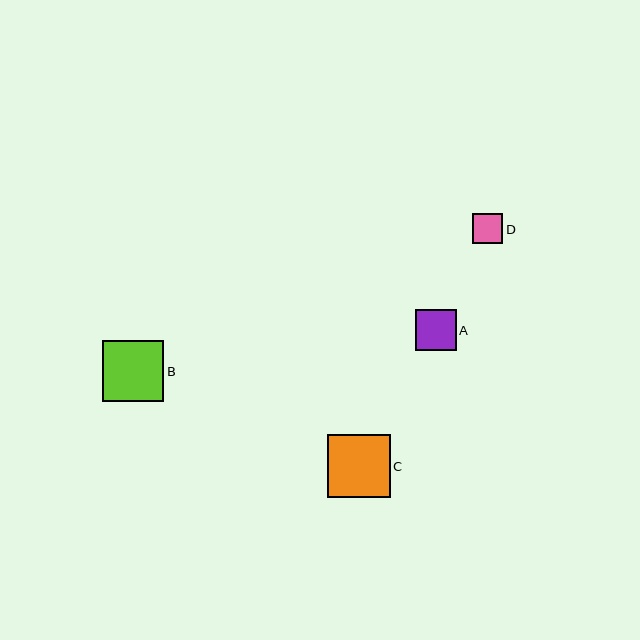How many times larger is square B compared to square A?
Square B is approximately 1.5 times the size of square A.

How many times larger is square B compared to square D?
Square B is approximately 2.0 times the size of square D.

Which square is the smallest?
Square D is the smallest with a size of approximately 30 pixels.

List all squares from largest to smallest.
From largest to smallest: C, B, A, D.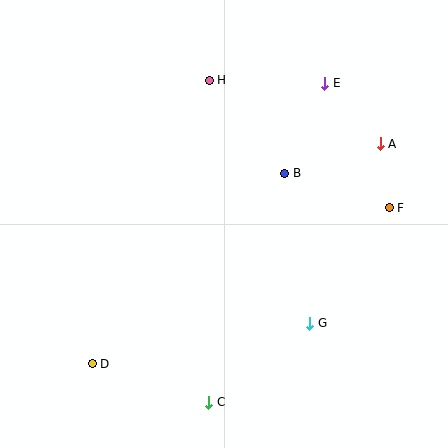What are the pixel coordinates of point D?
Point D is at (92, 364).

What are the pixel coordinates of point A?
Point A is at (380, 144).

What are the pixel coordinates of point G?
Point G is at (309, 323).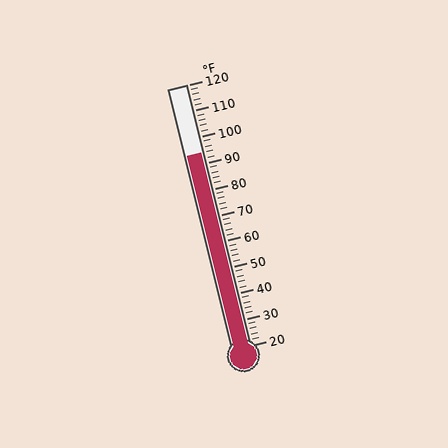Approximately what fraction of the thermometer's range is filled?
The thermometer is filled to approximately 75% of its range.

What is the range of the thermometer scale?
The thermometer scale ranges from 20°F to 120°F.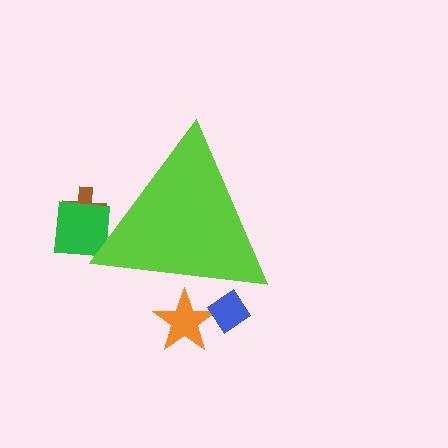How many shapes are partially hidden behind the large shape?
4 shapes are partially hidden.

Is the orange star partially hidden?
Yes, the orange star is partially hidden behind the lime triangle.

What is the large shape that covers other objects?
A lime triangle.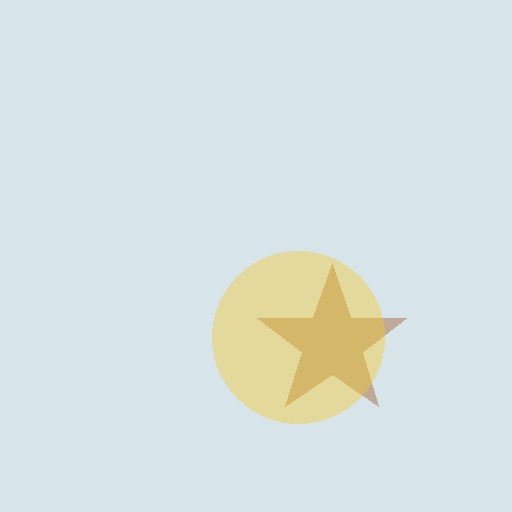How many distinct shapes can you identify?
There are 2 distinct shapes: a brown star, a yellow circle.